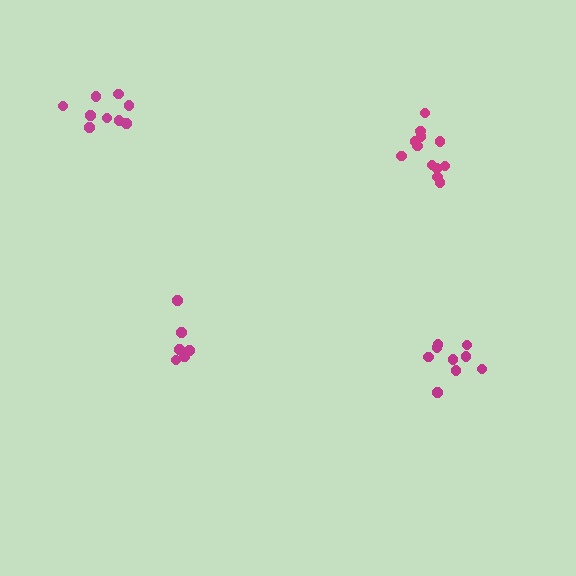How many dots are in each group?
Group 1: 12 dots, Group 2: 9 dots, Group 3: 6 dots, Group 4: 9 dots (36 total).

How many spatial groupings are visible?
There are 4 spatial groupings.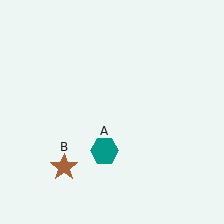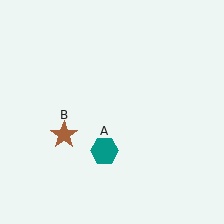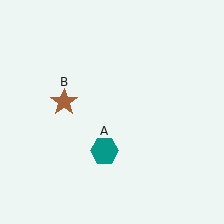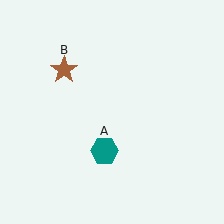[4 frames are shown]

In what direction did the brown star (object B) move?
The brown star (object B) moved up.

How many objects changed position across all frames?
1 object changed position: brown star (object B).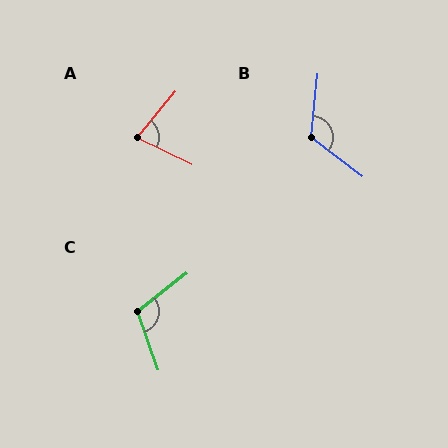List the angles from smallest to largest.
A (77°), C (109°), B (121°).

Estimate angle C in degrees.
Approximately 109 degrees.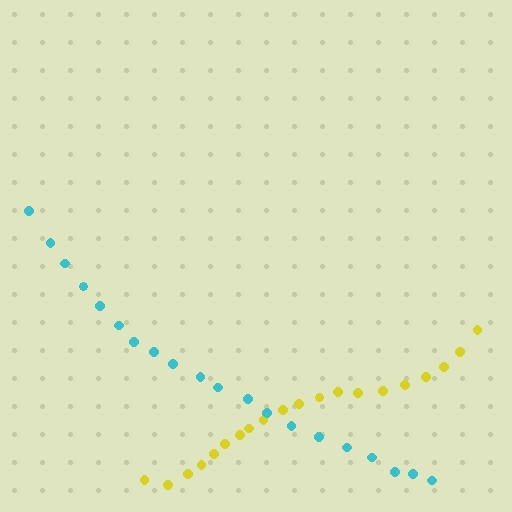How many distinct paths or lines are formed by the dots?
There are 2 distinct paths.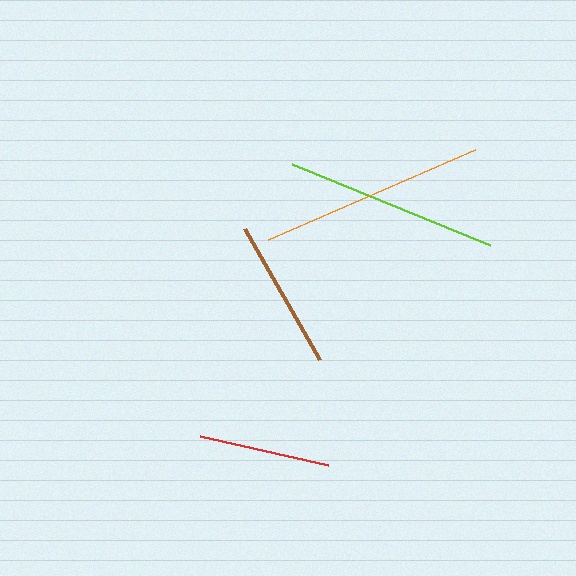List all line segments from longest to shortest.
From longest to shortest: orange, lime, brown, red.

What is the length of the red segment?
The red segment is approximately 132 pixels long.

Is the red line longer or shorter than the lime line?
The lime line is longer than the red line.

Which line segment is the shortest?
The red line is the shortest at approximately 132 pixels.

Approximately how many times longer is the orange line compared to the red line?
The orange line is approximately 1.7 times the length of the red line.